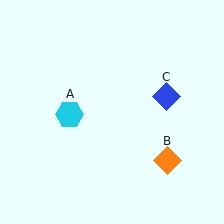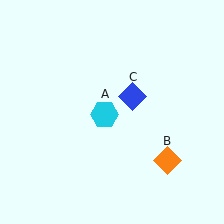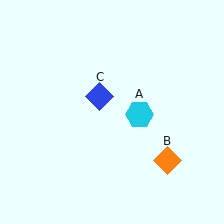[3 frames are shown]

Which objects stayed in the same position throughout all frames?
Orange diamond (object B) remained stationary.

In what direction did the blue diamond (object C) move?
The blue diamond (object C) moved left.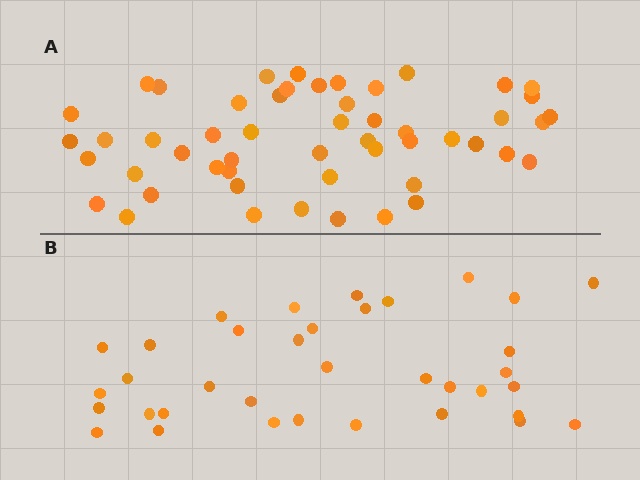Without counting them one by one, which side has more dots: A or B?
Region A (the top region) has more dots.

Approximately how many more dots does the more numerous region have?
Region A has approximately 15 more dots than region B.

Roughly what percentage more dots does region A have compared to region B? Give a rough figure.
About 45% more.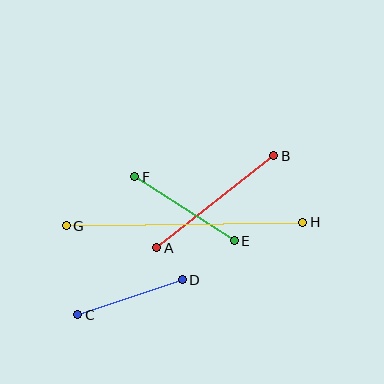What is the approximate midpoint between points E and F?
The midpoint is at approximately (184, 209) pixels.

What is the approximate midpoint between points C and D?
The midpoint is at approximately (130, 297) pixels.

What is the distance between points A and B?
The distance is approximately 149 pixels.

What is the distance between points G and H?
The distance is approximately 237 pixels.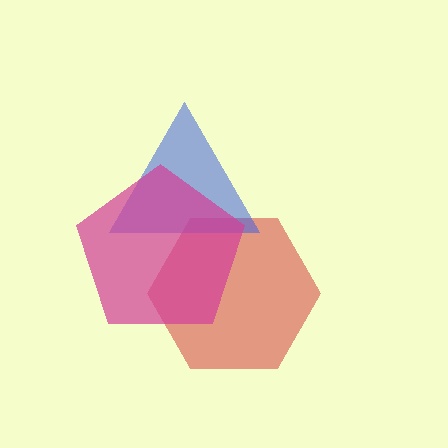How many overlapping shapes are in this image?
There are 3 overlapping shapes in the image.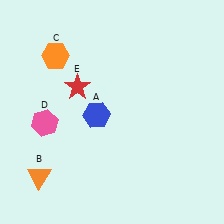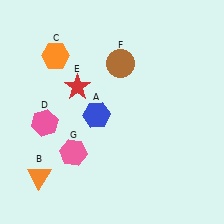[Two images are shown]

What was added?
A brown circle (F), a pink hexagon (G) were added in Image 2.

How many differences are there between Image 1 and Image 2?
There are 2 differences between the two images.